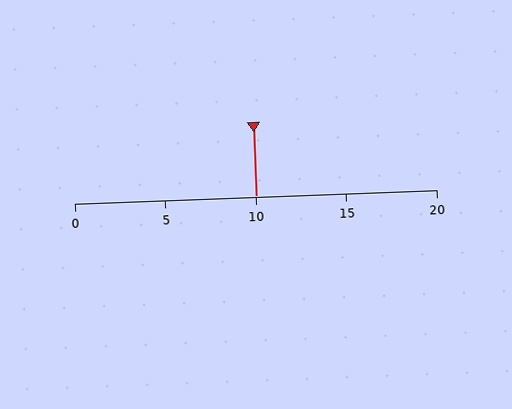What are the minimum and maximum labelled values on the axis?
The axis runs from 0 to 20.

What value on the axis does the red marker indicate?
The marker indicates approximately 10.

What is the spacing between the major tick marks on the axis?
The major ticks are spaced 5 apart.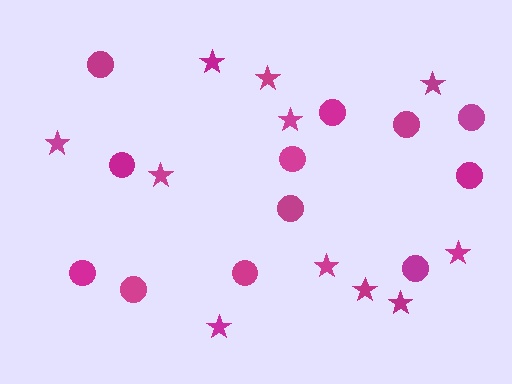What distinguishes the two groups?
There are 2 groups: one group of stars (11) and one group of circles (12).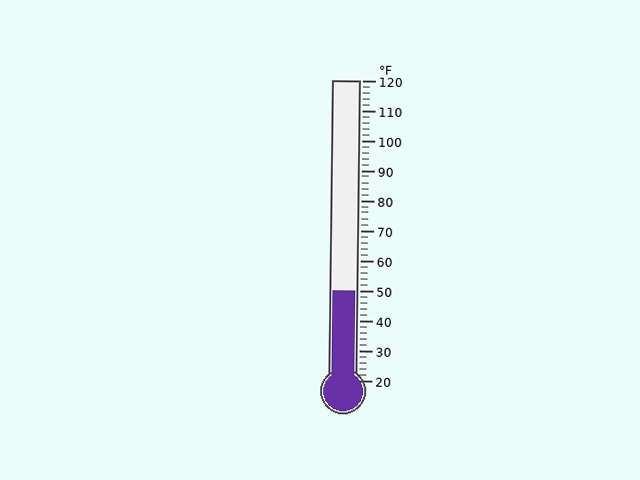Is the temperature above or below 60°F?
The temperature is below 60°F.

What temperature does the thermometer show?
The thermometer shows approximately 50°F.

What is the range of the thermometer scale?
The thermometer scale ranges from 20°F to 120°F.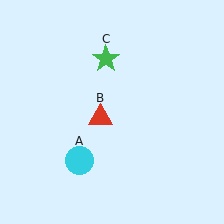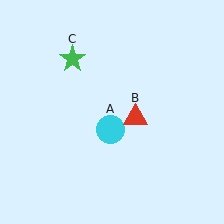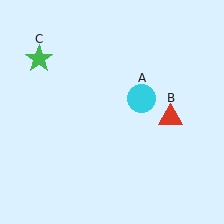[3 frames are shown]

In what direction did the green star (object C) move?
The green star (object C) moved left.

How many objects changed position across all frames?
3 objects changed position: cyan circle (object A), red triangle (object B), green star (object C).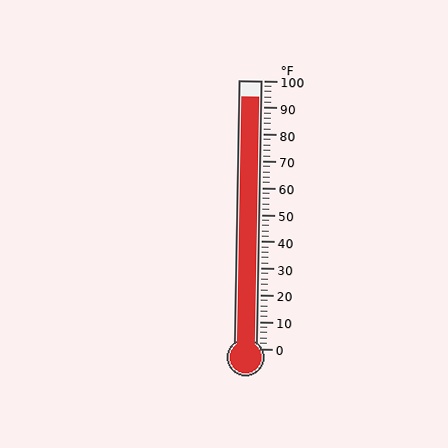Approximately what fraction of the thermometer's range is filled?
The thermometer is filled to approximately 95% of its range.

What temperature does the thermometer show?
The thermometer shows approximately 94°F.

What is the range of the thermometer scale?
The thermometer scale ranges from 0°F to 100°F.